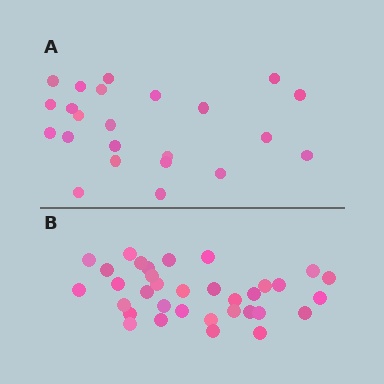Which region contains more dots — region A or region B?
Region B (the bottom region) has more dots.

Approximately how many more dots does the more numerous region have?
Region B has roughly 12 or so more dots than region A.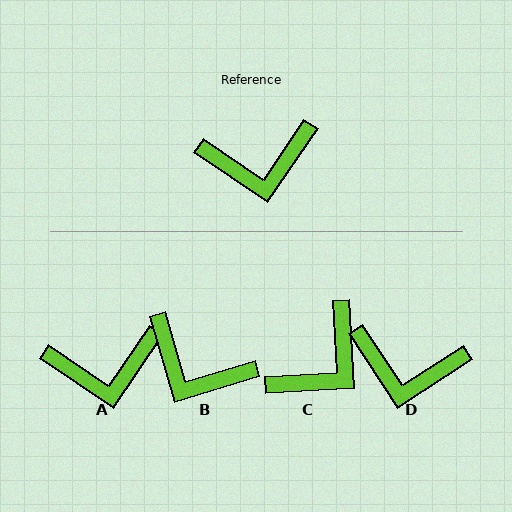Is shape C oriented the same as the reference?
No, it is off by about 38 degrees.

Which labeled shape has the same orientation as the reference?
A.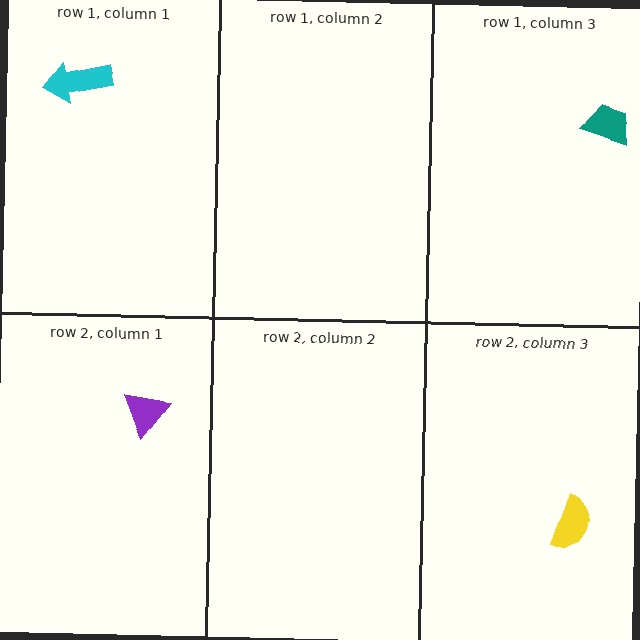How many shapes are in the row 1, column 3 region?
1.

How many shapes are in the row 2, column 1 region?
1.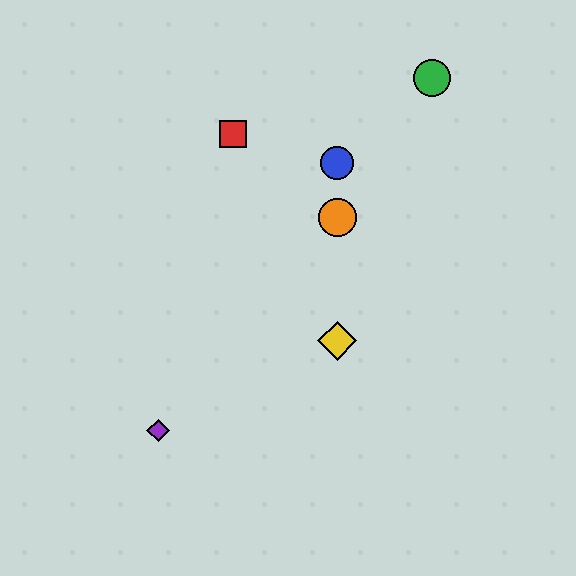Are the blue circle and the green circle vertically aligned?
No, the blue circle is at x≈337 and the green circle is at x≈432.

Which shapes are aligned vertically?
The blue circle, the yellow diamond, the orange circle are aligned vertically.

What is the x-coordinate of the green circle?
The green circle is at x≈432.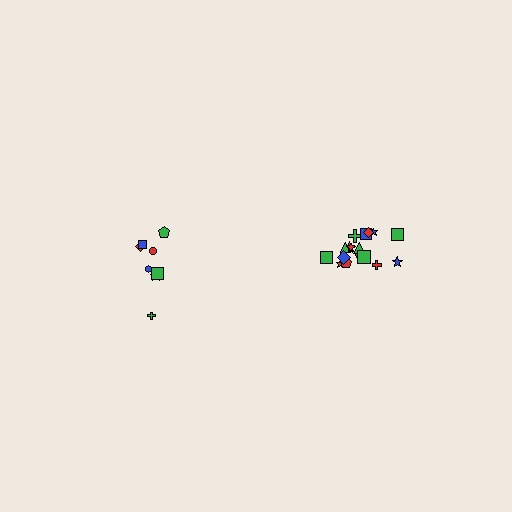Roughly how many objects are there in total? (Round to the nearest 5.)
Roughly 25 objects in total.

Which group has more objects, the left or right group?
The right group.